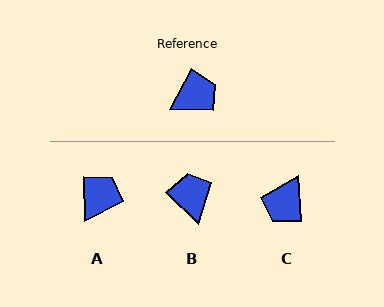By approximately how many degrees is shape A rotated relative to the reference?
Approximately 29 degrees counter-clockwise.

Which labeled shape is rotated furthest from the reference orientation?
C, about 148 degrees away.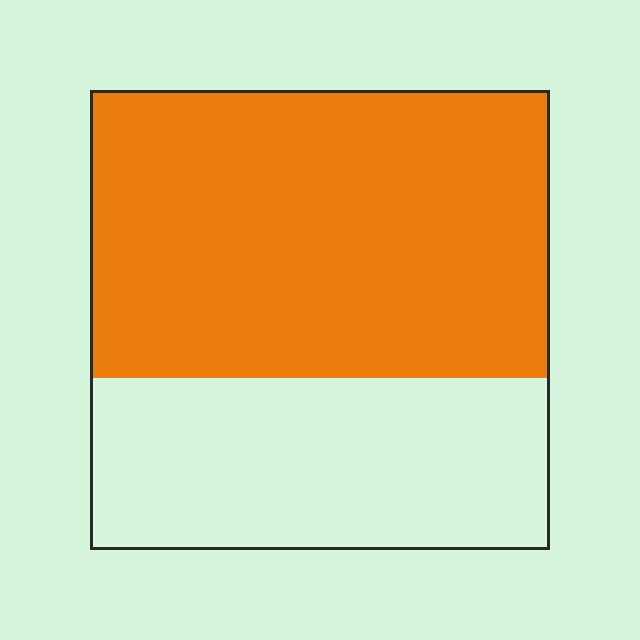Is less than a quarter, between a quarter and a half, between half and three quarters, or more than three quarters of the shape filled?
Between half and three quarters.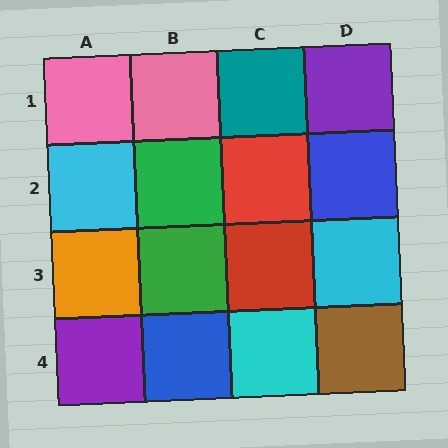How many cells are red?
2 cells are red.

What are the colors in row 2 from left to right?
Cyan, green, red, blue.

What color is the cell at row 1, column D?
Purple.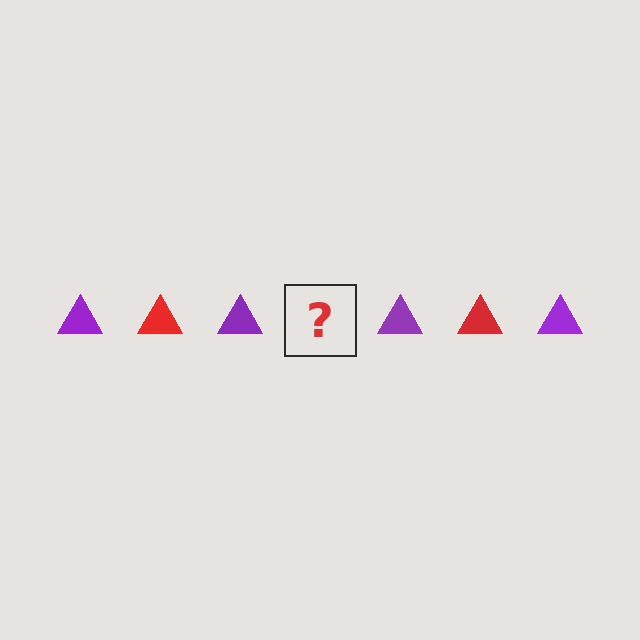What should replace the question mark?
The question mark should be replaced with a red triangle.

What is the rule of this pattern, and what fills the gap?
The rule is that the pattern cycles through purple, red triangles. The gap should be filled with a red triangle.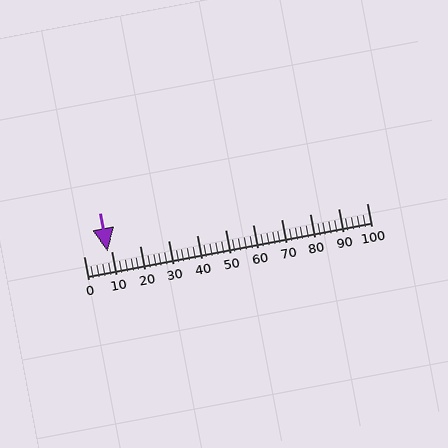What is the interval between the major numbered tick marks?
The major tick marks are spaced 10 units apart.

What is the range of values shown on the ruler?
The ruler shows values from 0 to 100.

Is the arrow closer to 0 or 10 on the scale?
The arrow is closer to 10.